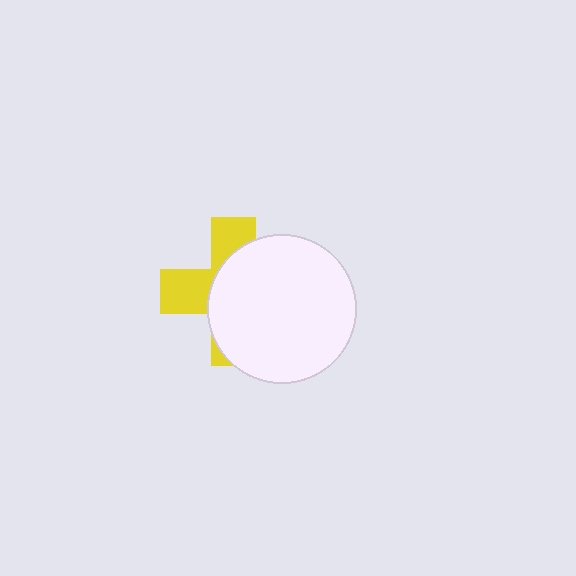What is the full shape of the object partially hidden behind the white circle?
The partially hidden object is a yellow cross.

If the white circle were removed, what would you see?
You would see the complete yellow cross.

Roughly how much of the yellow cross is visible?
A small part of it is visible (roughly 37%).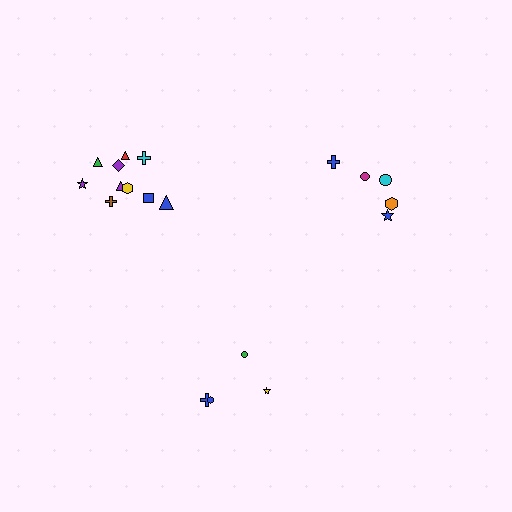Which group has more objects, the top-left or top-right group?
The top-left group.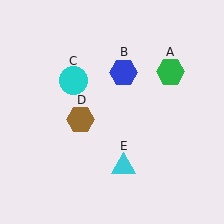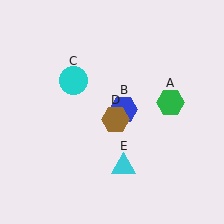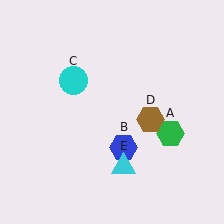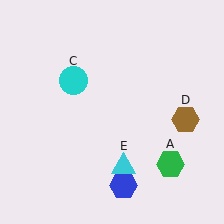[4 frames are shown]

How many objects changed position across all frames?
3 objects changed position: green hexagon (object A), blue hexagon (object B), brown hexagon (object D).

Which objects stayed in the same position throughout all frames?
Cyan circle (object C) and cyan triangle (object E) remained stationary.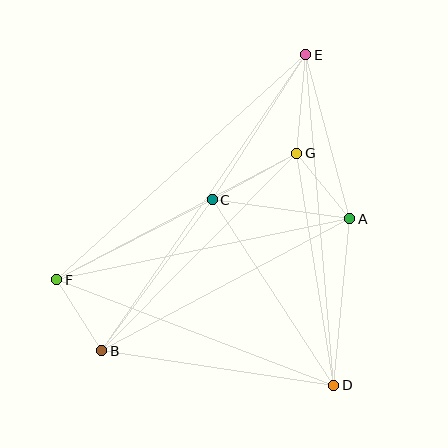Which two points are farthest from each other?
Points B and E are farthest from each other.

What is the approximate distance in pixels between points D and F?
The distance between D and F is approximately 297 pixels.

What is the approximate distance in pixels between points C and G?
The distance between C and G is approximately 96 pixels.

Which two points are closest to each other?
Points B and F are closest to each other.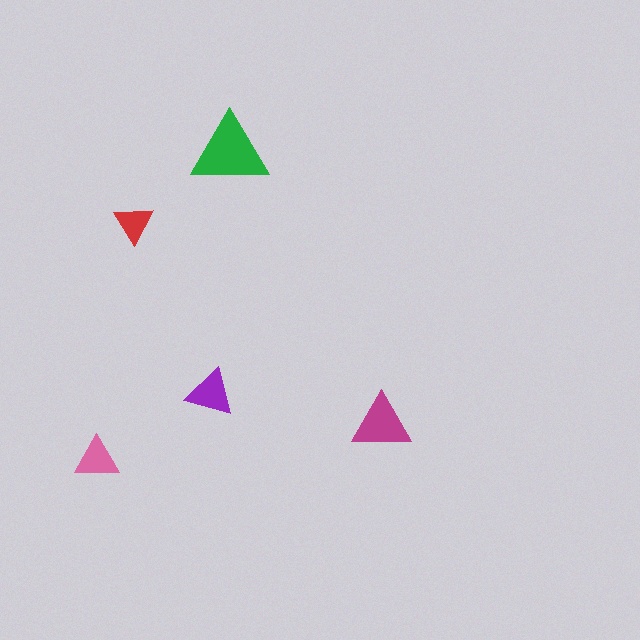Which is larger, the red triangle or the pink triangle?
The pink one.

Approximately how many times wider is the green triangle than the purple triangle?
About 1.5 times wider.